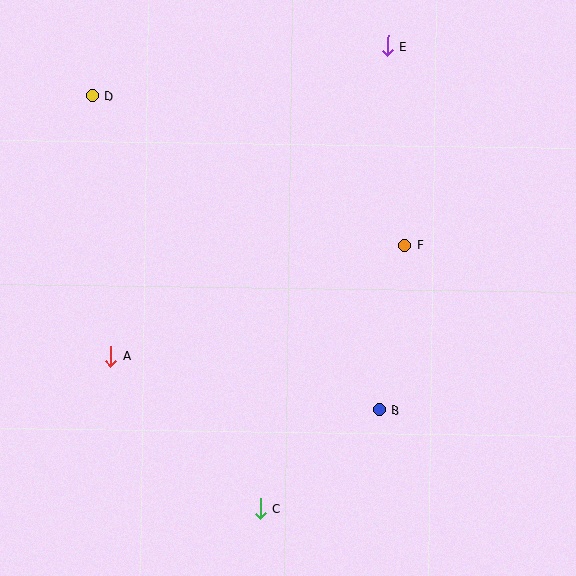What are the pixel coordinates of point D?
Point D is at (92, 96).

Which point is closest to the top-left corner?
Point D is closest to the top-left corner.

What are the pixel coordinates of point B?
Point B is at (380, 410).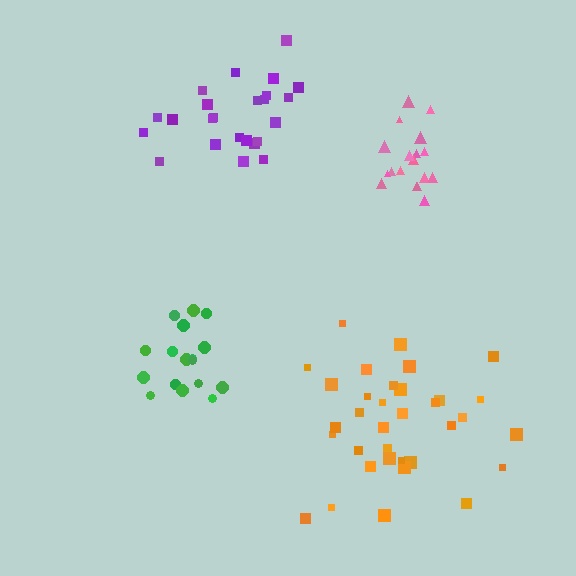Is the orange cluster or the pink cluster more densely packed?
Pink.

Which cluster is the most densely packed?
Pink.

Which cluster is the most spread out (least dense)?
Orange.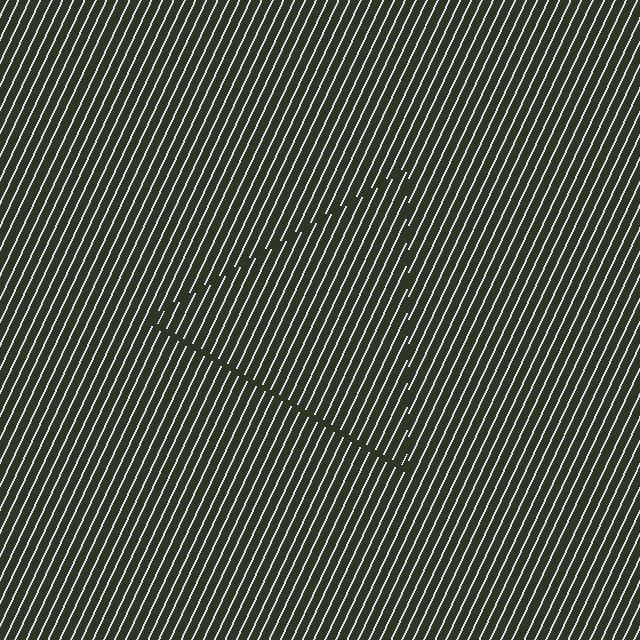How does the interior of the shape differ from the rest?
The interior of the shape contains the same grating, shifted by half a period — the contour is defined by the phase discontinuity where line-ends from the inner and outer gratings abut.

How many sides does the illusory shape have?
3 sides — the line-ends trace a triangle.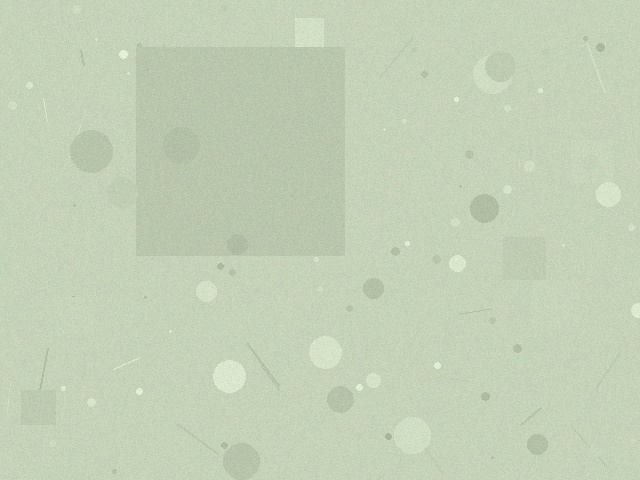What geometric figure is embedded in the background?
A square is embedded in the background.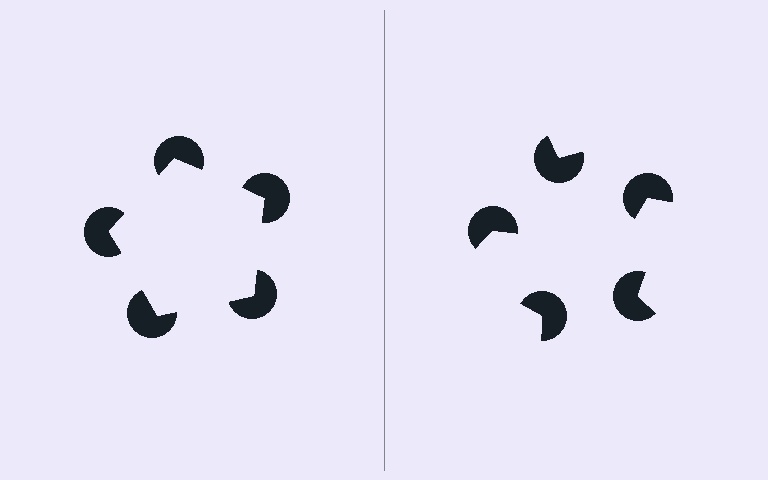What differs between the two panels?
The pac-man discs are positioned identically on both sides; only the wedge orientations differ. On the left they align to a pentagon; on the right they are misaligned.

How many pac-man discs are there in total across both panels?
10 — 5 on each side.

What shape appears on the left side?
An illusory pentagon.